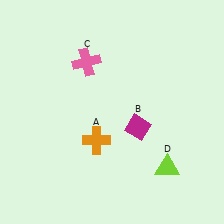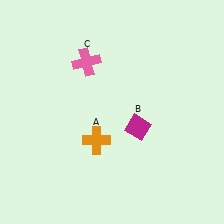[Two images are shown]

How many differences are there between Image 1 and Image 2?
There is 1 difference between the two images.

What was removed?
The lime triangle (D) was removed in Image 2.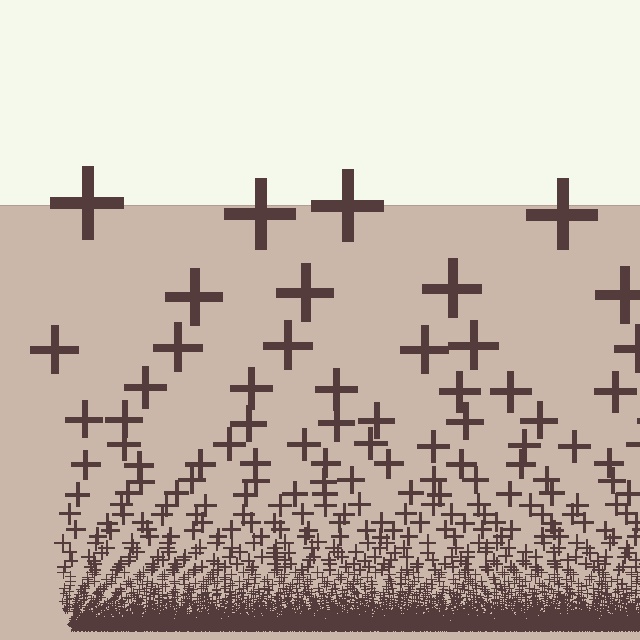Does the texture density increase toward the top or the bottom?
Density increases toward the bottom.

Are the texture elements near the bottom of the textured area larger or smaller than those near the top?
Smaller. The gradient is inverted — elements near the bottom are smaller and denser.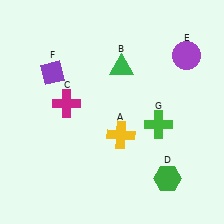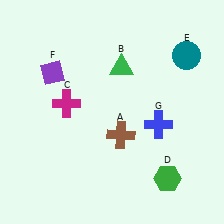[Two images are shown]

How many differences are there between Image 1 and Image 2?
There are 3 differences between the two images.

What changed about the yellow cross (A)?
In Image 1, A is yellow. In Image 2, it changed to brown.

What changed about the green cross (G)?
In Image 1, G is green. In Image 2, it changed to blue.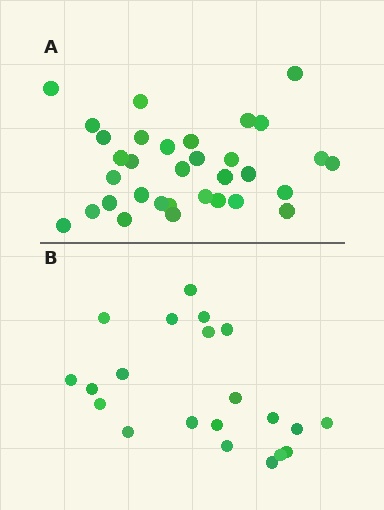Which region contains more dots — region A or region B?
Region A (the top region) has more dots.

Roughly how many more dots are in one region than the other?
Region A has roughly 12 or so more dots than region B.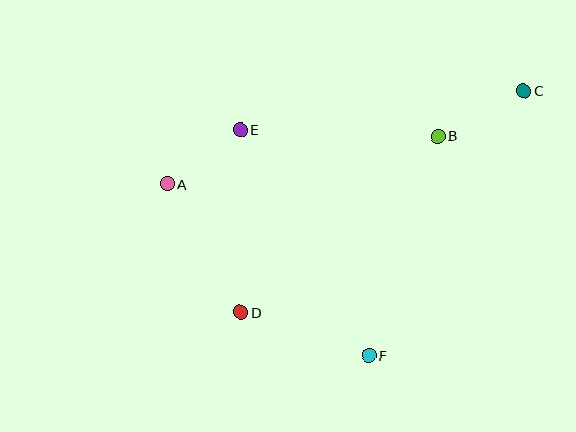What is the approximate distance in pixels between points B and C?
The distance between B and C is approximately 97 pixels.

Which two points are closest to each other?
Points A and E are closest to each other.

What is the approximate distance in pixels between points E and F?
The distance between E and F is approximately 260 pixels.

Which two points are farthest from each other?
Points A and C are farthest from each other.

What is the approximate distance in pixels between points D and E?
The distance between D and E is approximately 183 pixels.